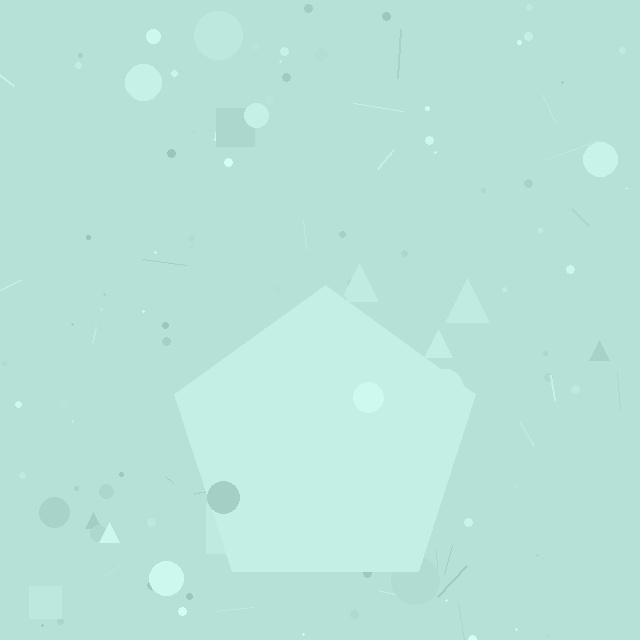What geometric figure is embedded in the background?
A pentagon is embedded in the background.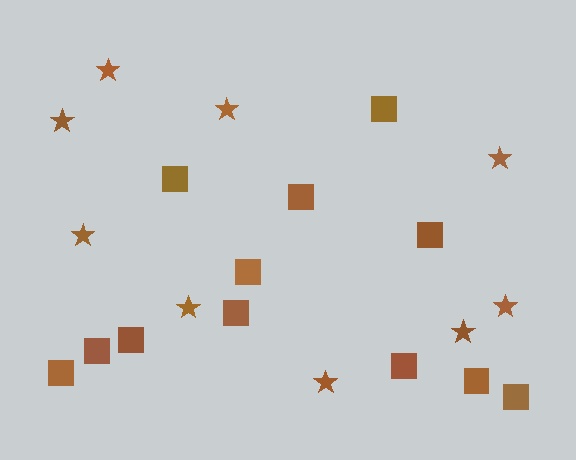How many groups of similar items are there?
There are 2 groups: one group of squares (12) and one group of stars (9).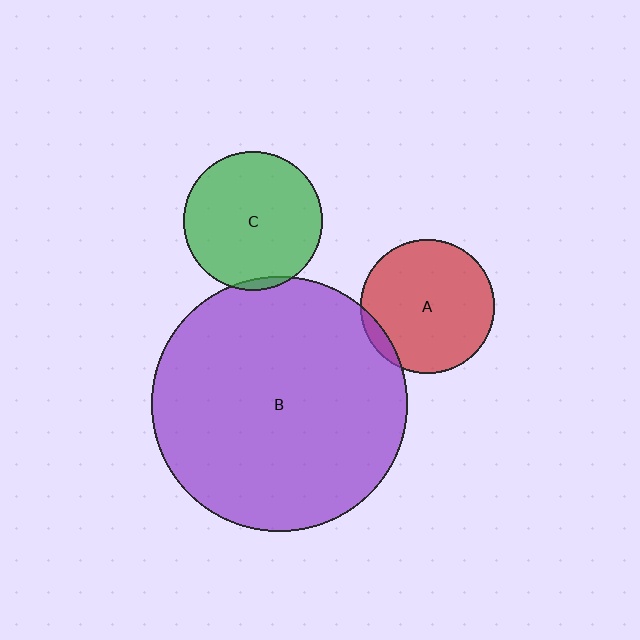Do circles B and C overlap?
Yes.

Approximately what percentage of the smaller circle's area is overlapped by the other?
Approximately 5%.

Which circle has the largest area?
Circle B (purple).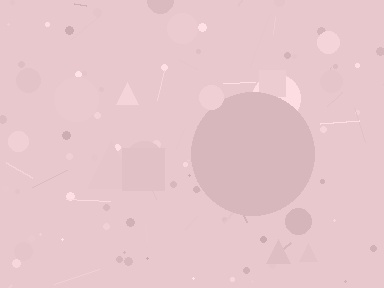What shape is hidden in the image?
A circle is hidden in the image.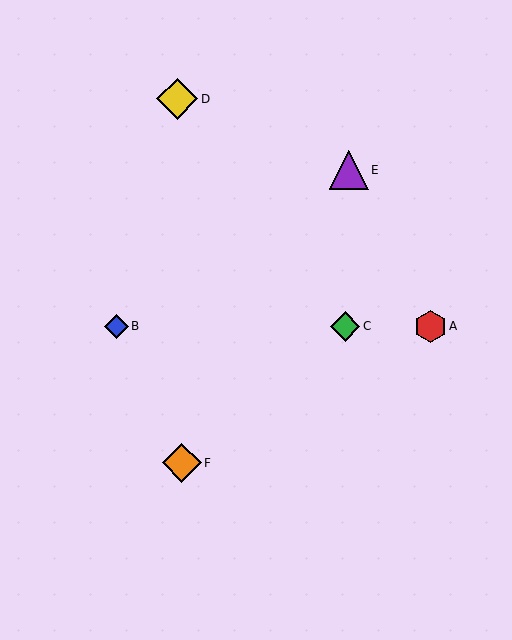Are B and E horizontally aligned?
No, B is at y≈326 and E is at y≈170.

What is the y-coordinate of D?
Object D is at y≈99.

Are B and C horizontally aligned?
Yes, both are at y≈326.